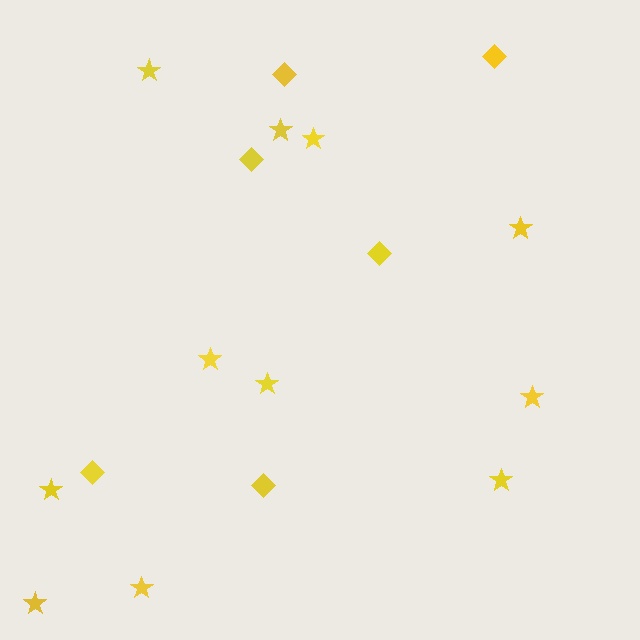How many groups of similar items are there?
There are 2 groups: one group of stars (11) and one group of diamonds (6).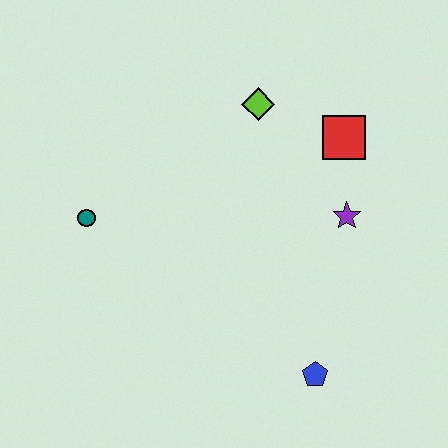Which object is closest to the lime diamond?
The red square is closest to the lime diamond.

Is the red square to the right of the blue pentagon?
Yes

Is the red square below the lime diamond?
Yes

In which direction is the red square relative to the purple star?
The red square is above the purple star.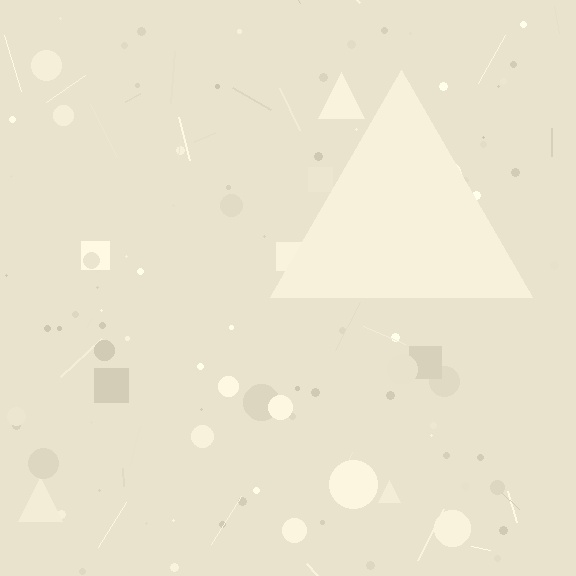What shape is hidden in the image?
A triangle is hidden in the image.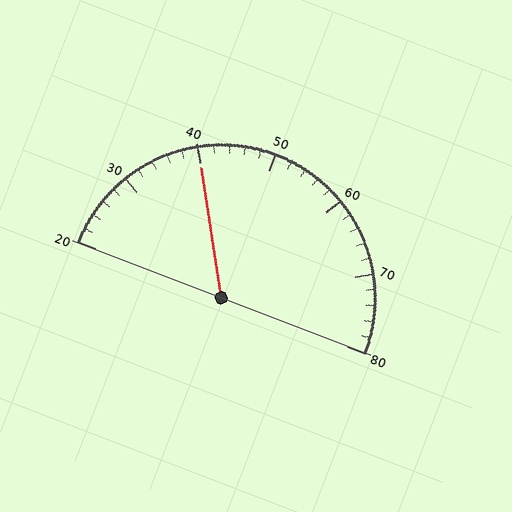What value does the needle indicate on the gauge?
The needle indicates approximately 40.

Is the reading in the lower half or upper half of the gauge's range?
The reading is in the lower half of the range (20 to 80).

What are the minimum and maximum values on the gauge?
The gauge ranges from 20 to 80.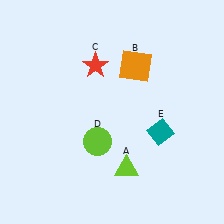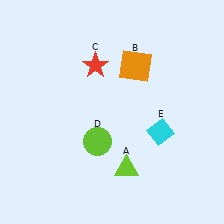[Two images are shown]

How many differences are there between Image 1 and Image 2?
There is 1 difference between the two images.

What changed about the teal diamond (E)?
In Image 1, E is teal. In Image 2, it changed to cyan.